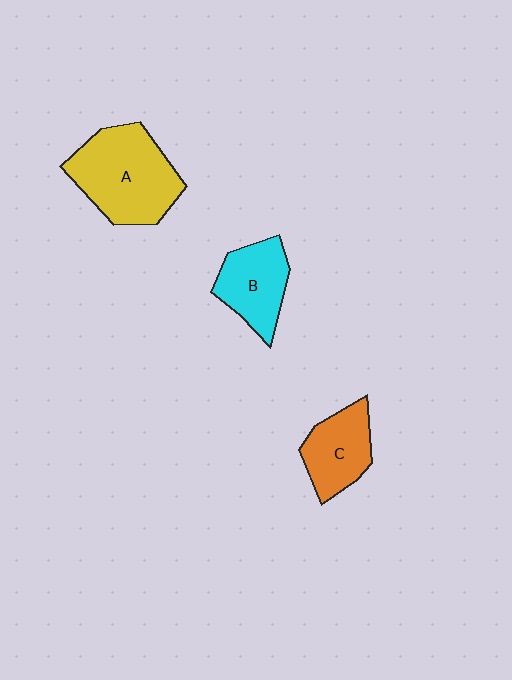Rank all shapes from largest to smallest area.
From largest to smallest: A (yellow), B (cyan), C (orange).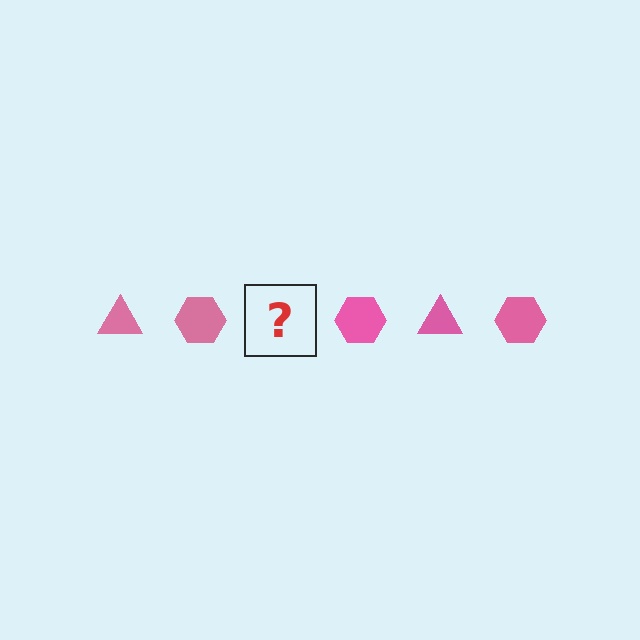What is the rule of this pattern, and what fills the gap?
The rule is that the pattern cycles through triangle, hexagon shapes in pink. The gap should be filled with a pink triangle.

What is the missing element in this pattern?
The missing element is a pink triangle.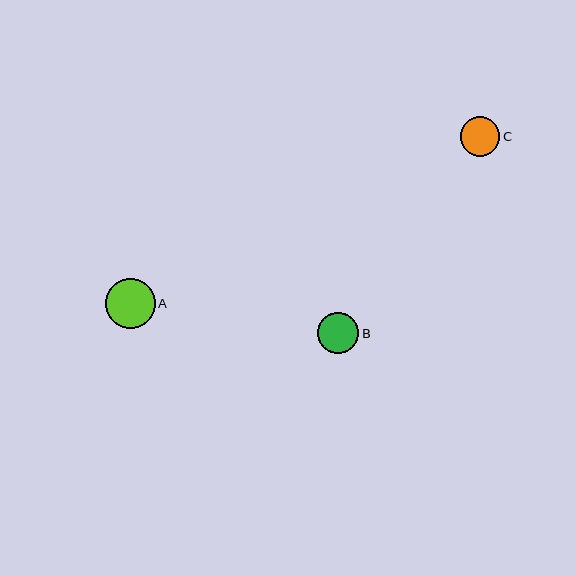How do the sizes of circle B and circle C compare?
Circle B and circle C are approximately the same size.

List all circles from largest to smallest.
From largest to smallest: A, B, C.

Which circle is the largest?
Circle A is the largest with a size of approximately 50 pixels.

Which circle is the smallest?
Circle C is the smallest with a size of approximately 39 pixels.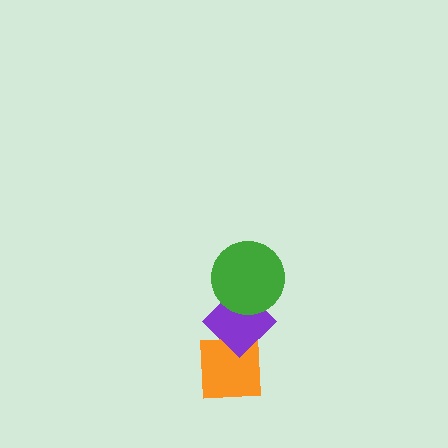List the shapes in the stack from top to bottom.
From top to bottom: the green circle, the purple diamond, the orange square.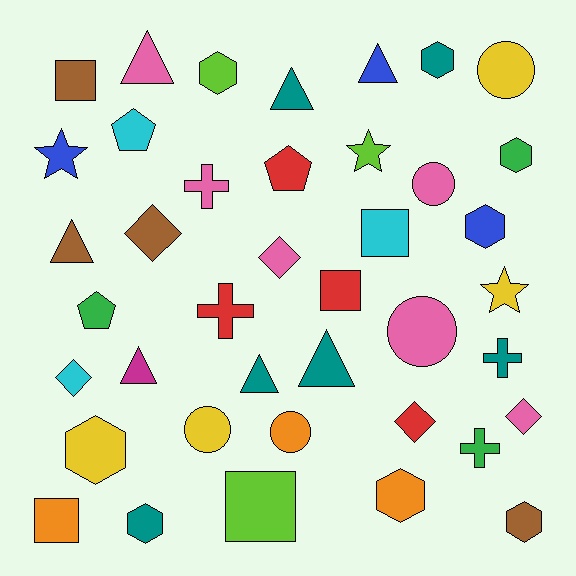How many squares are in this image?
There are 5 squares.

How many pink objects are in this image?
There are 6 pink objects.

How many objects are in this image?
There are 40 objects.